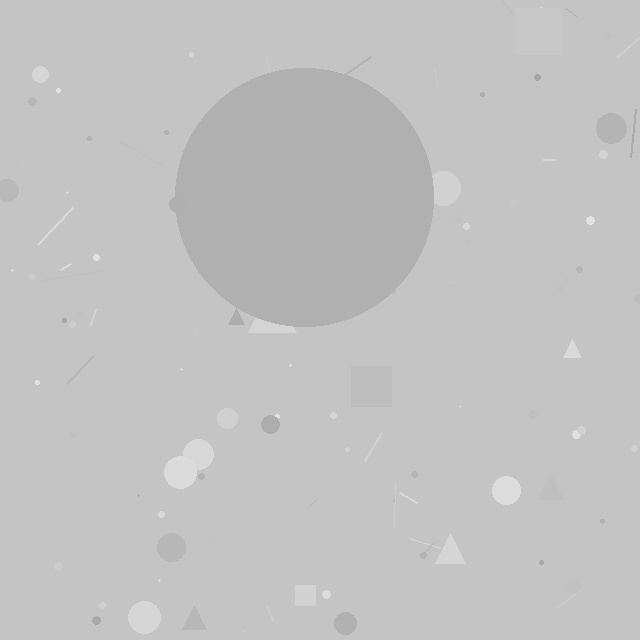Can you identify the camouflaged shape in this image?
The camouflaged shape is a circle.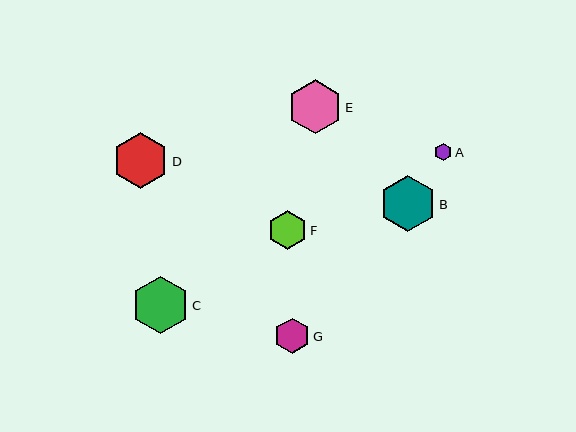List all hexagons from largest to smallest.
From largest to smallest: C, B, D, E, F, G, A.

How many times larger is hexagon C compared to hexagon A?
Hexagon C is approximately 3.2 times the size of hexagon A.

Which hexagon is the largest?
Hexagon C is the largest with a size of approximately 57 pixels.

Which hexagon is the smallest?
Hexagon A is the smallest with a size of approximately 18 pixels.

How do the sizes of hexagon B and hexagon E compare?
Hexagon B and hexagon E are approximately the same size.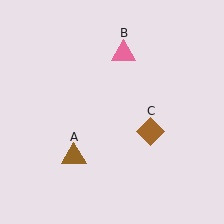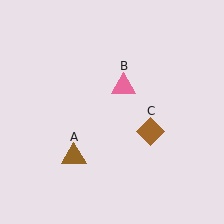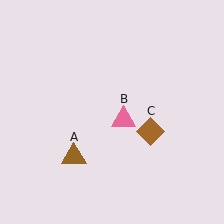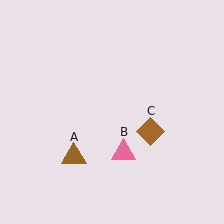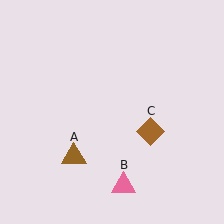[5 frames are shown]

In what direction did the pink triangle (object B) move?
The pink triangle (object B) moved down.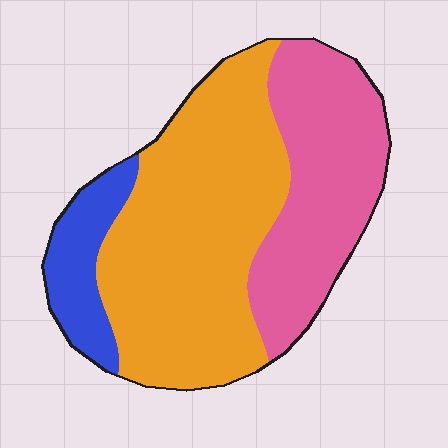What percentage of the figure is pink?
Pink takes up about one third (1/3) of the figure.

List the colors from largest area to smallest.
From largest to smallest: orange, pink, blue.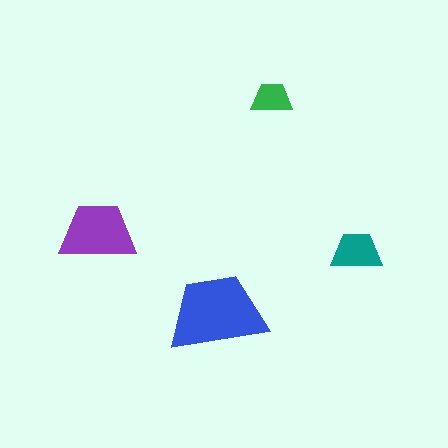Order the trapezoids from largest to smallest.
the blue one, the purple one, the teal one, the green one.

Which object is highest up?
The green trapezoid is topmost.